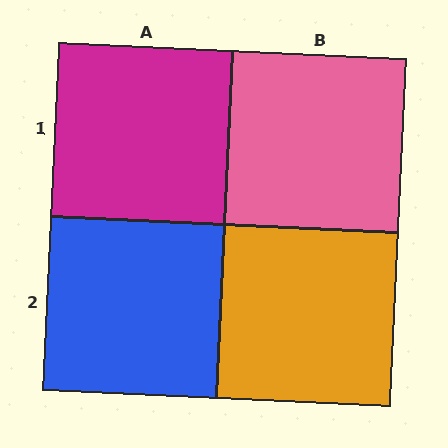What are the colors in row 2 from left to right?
Blue, orange.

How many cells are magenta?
1 cell is magenta.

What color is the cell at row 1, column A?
Magenta.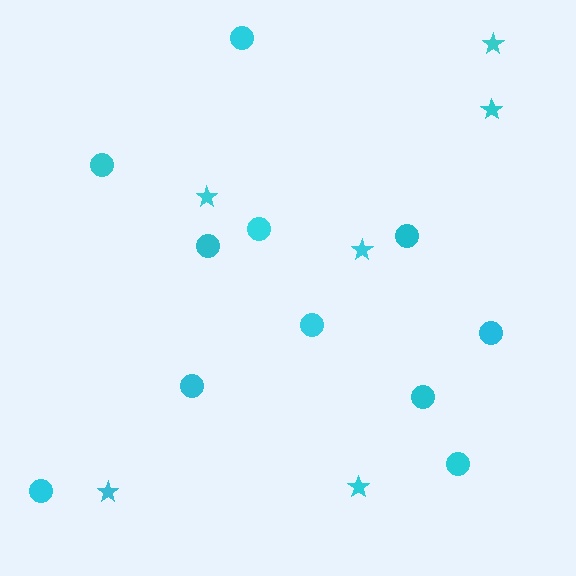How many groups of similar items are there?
There are 2 groups: one group of stars (6) and one group of circles (11).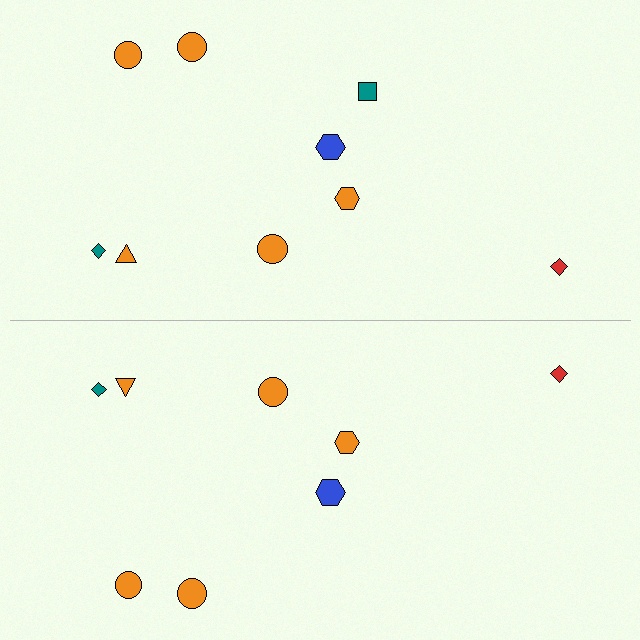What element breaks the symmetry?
A teal square is missing from the bottom side.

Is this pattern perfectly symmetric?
No, the pattern is not perfectly symmetric. A teal square is missing from the bottom side.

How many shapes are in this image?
There are 17 shapes in this image.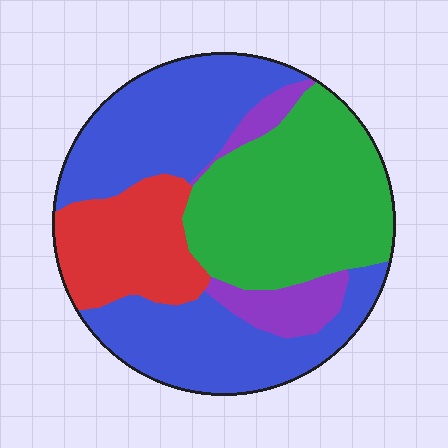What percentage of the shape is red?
Red covers 17% of the shape.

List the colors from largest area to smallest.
From largest to smallest: blue, green, red, purple.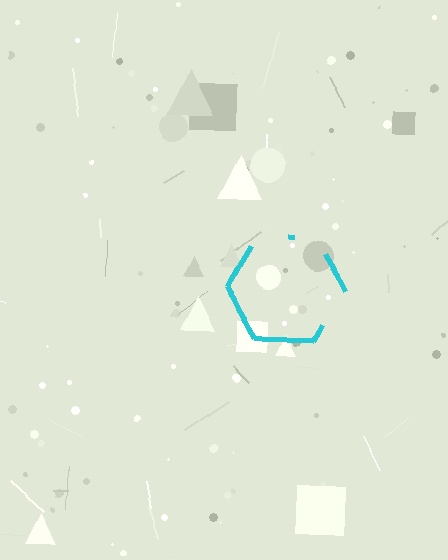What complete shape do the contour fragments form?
The contour fragments form a hexagon.